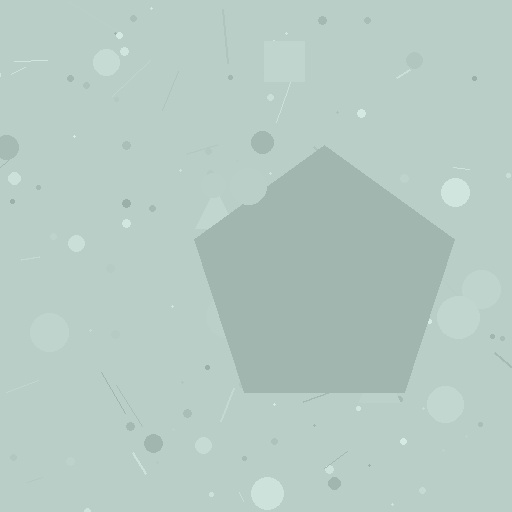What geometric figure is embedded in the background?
A pentagon is embedded in the background.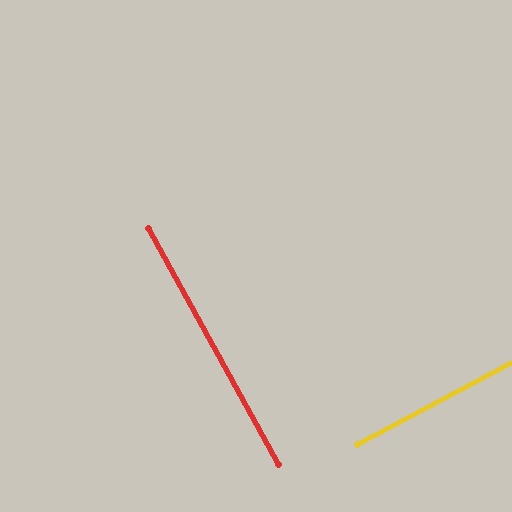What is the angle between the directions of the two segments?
Approximately 89 degrees.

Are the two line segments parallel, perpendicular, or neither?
Perpendicular — they meet at approximately 89°.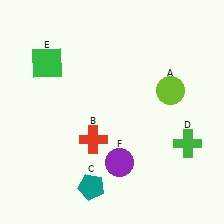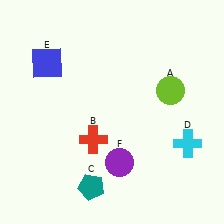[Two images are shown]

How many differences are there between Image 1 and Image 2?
There are 2 differences between the two images.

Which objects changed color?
D changed from green to cyan. E changed from green to blue.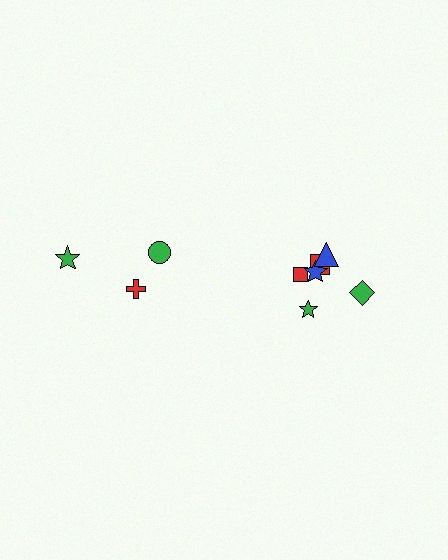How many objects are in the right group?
There are 6 objects.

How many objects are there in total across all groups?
There are 9 objects.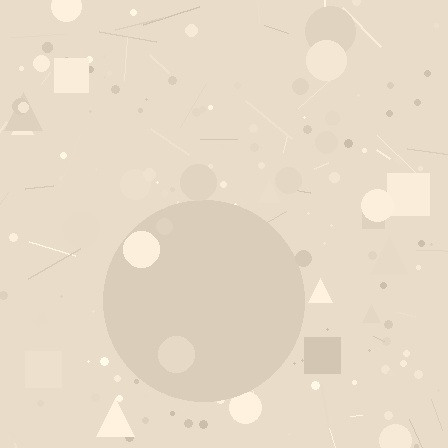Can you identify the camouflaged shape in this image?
The camouflaged shape is a circle.